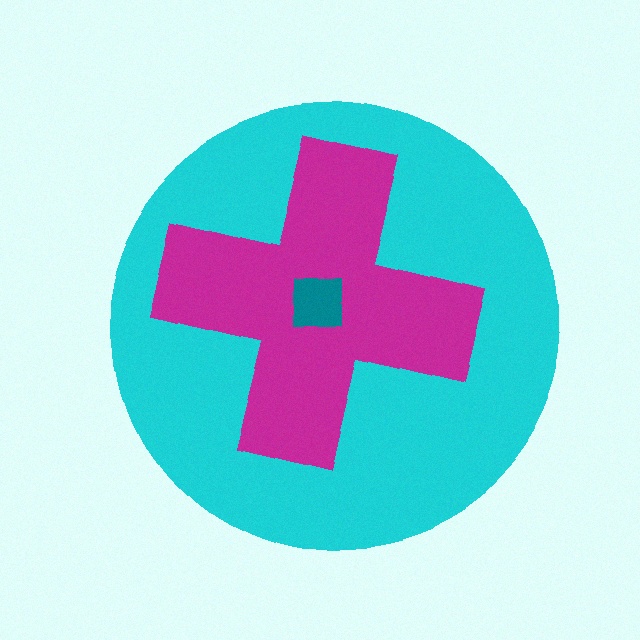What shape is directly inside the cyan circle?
The magenta cross.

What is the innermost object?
The teal square.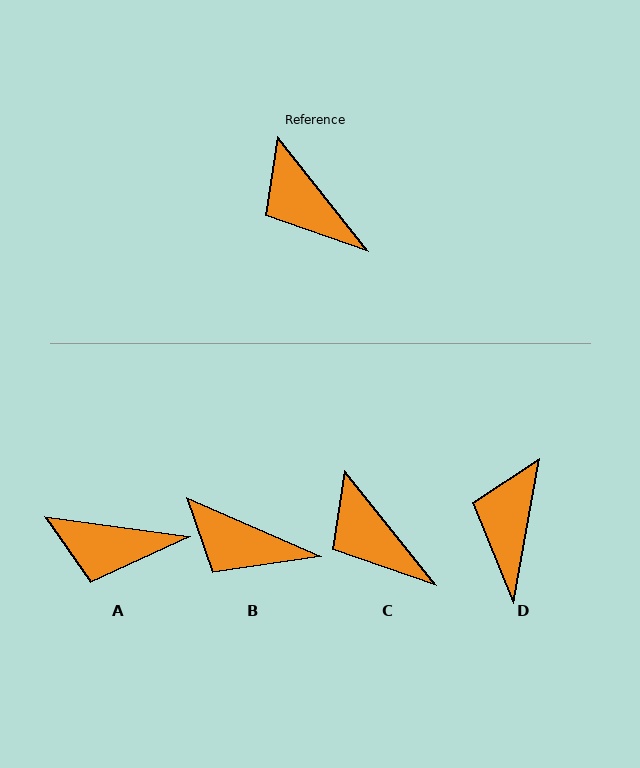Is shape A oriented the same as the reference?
No, it is off by about 44 degrees.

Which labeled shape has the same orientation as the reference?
C.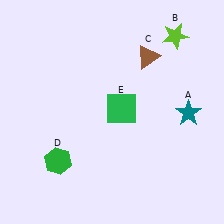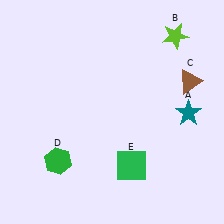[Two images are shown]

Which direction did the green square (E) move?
The green square (E) moved down.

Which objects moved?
The objects that moved are: the brown triangle (C), the green square (E).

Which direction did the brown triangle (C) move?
The brown triangle (C) moved right.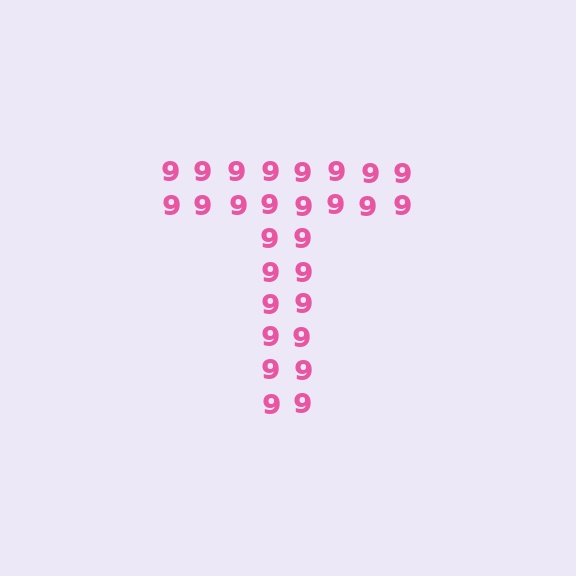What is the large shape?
The large shape is the letter T.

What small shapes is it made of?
It is made of small digit 9's.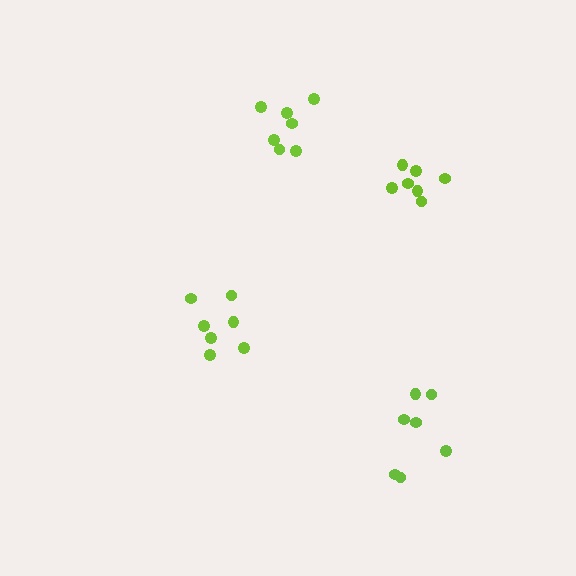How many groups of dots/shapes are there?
There are 4 groups.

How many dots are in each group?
Group 1: 7 dots, Group 2: 7 dots, Group 3: 7 dots, Group 4: 7 dots (28 total).